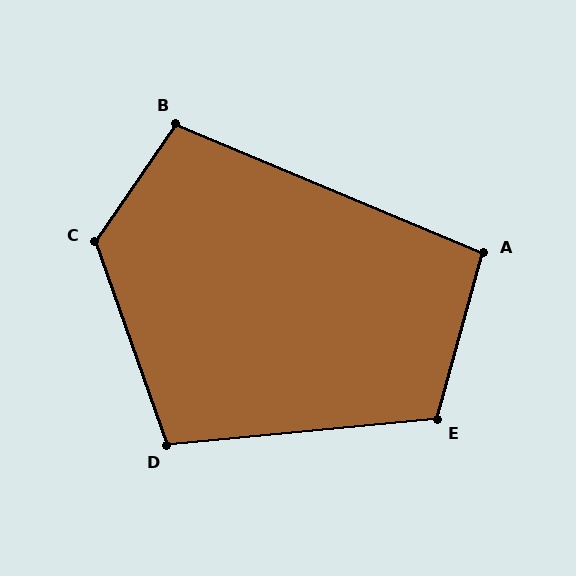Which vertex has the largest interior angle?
C, at approximately 126 degrees.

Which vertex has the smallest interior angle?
A, at approximately 97 degrees.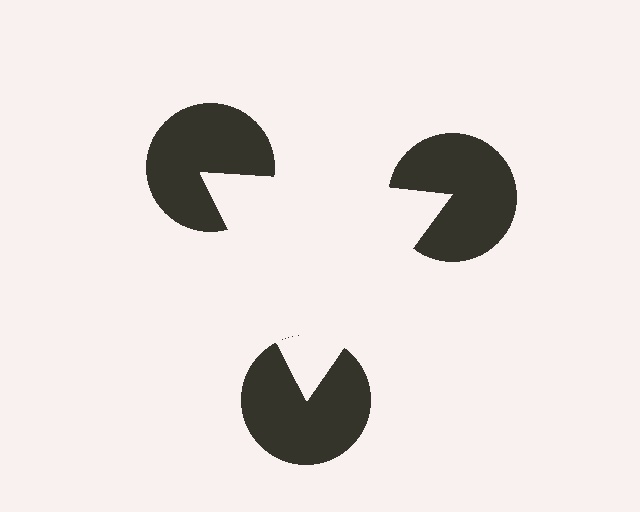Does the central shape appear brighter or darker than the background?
It typically appears slightly brighter than the background, even though no actual brightness change is drawn.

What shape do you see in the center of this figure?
An illusory triangle — its edges are inferred from the aligned wedge cuts in the pac-man discs, not physically drawn.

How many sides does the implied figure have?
3 sides.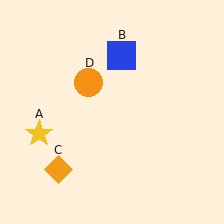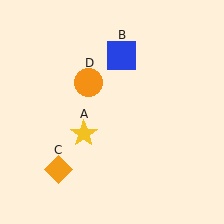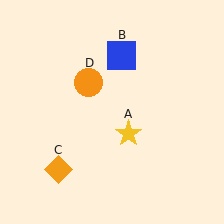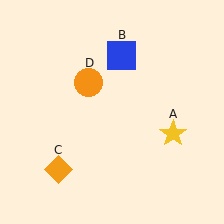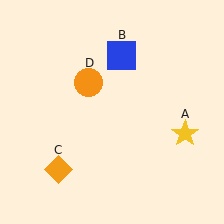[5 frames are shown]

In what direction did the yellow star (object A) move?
The yellow star (object A) moved right.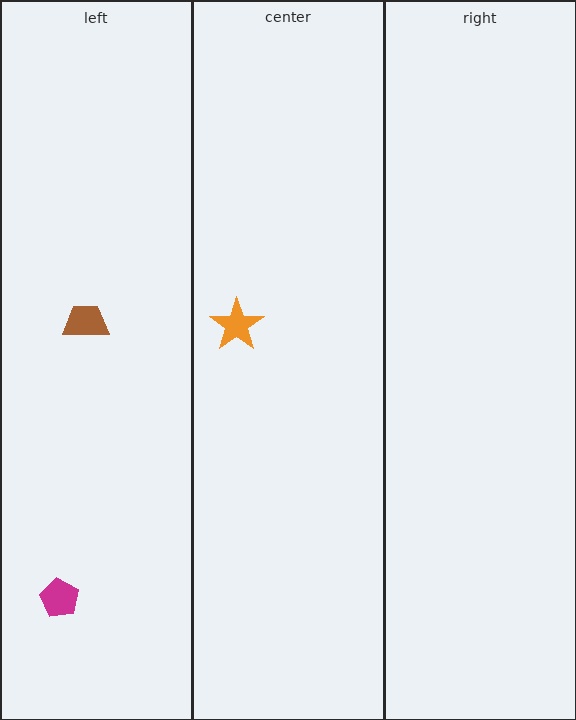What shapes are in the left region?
The magenta pentagon, the brown trapezoid.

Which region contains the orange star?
The center region.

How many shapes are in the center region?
1.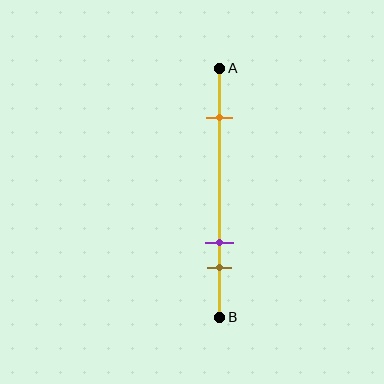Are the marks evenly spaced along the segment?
No, the marks are not evenly spaced.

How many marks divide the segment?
There are 3 marks dividing the segment.